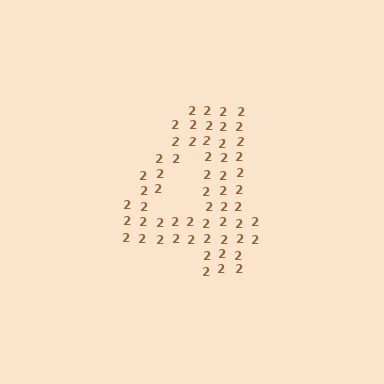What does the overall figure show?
The overall figure shows the digit 4.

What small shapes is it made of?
It is made of small digit 2's.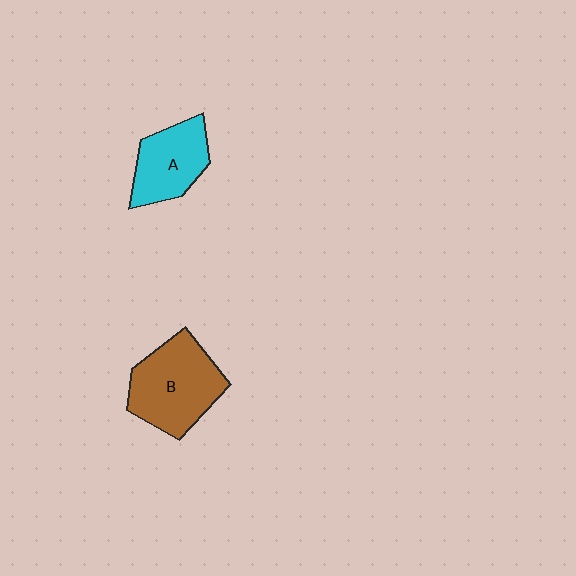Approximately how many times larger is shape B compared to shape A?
Approximately 1.4 times.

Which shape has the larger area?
Shape B (brown).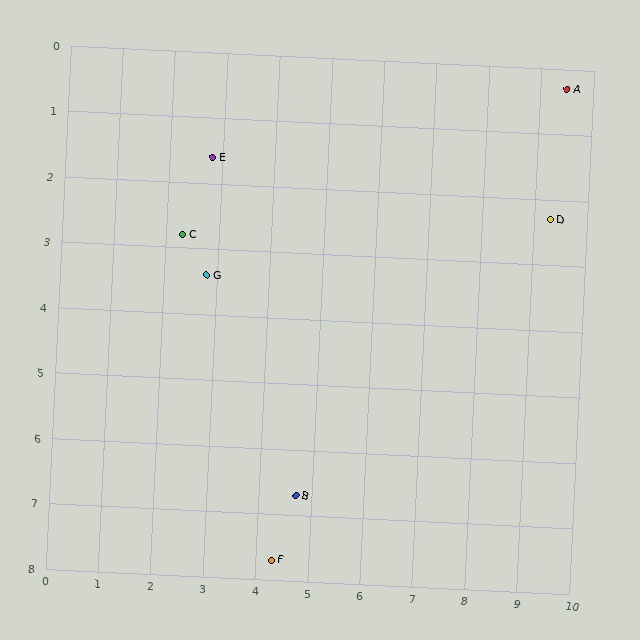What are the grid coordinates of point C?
Point C is at approximately (2.3, 2.8).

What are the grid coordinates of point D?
Point D is at approximately (9.3, 2.3).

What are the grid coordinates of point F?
Point F is at approximately (4.3, 7.7).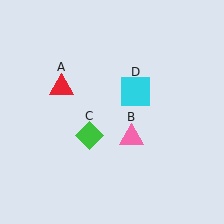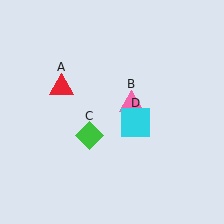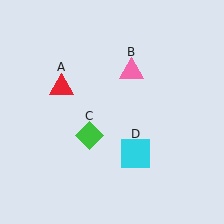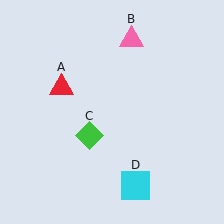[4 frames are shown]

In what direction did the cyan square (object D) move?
The cyan square (object D) moved down.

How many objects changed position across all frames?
2 objects changed position: pink triangle (object B), cyan square (object D).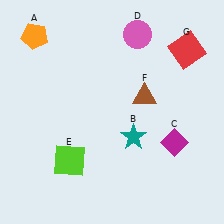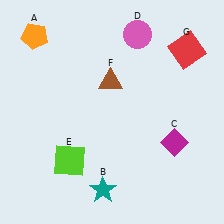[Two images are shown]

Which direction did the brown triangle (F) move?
The brown triangle (F) moved left.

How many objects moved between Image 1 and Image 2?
2 objects moved between the two images.